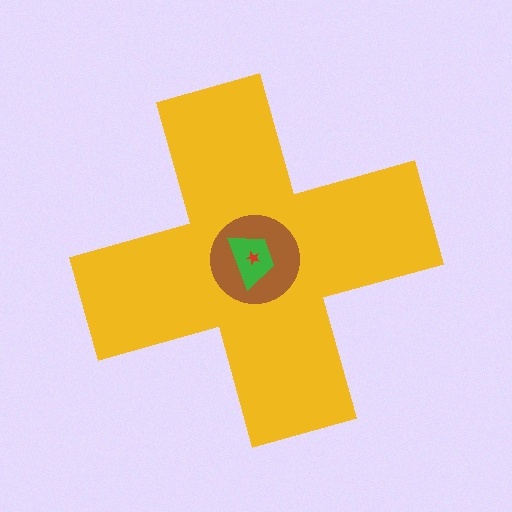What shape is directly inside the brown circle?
The green trapezoid.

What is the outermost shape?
The yellow cross.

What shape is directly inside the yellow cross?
The brown circle.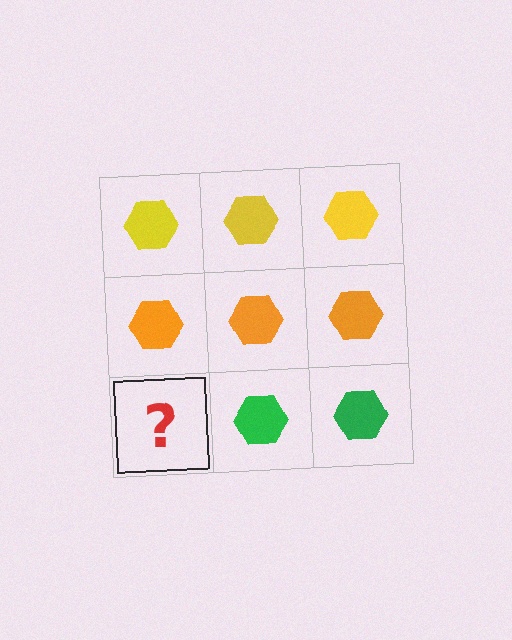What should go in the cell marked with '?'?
The missing cell should contain a green hexagon.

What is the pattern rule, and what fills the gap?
The rule is that each row has a consistent color. The gap should be filled with a green hexagon.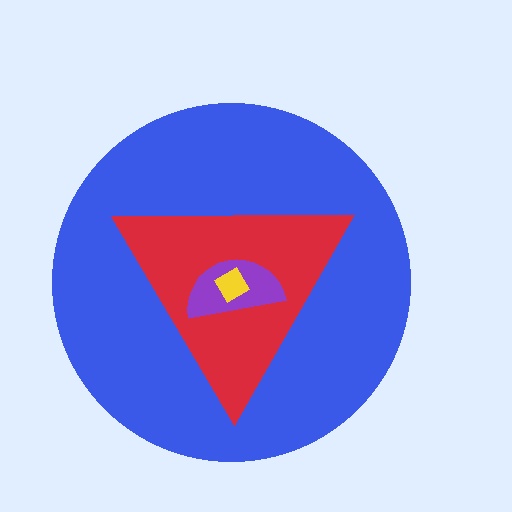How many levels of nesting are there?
4.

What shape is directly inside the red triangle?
The purple semicircle.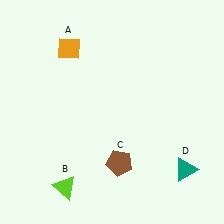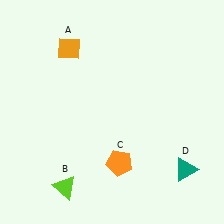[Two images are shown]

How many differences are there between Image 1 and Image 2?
There is 1 difference between the two images.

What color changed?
The pentagon (C) changed from brown in Image 1 to orange in Image 2.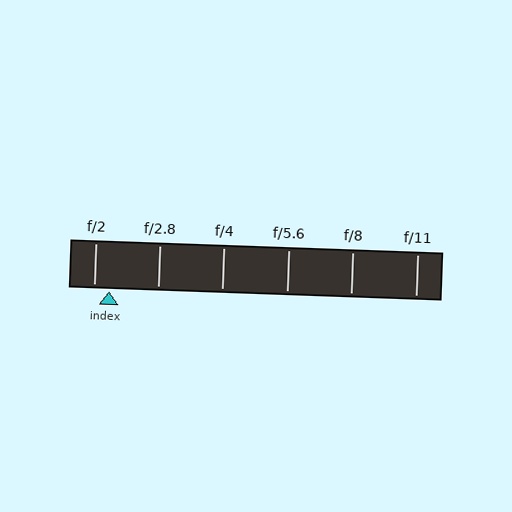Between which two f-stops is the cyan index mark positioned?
The index mark is between f/2 and f/2.8.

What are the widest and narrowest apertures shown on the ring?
The widest aperture shown is f/2 and the narrowest is f/11.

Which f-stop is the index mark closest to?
The index mark is closest to f/2.